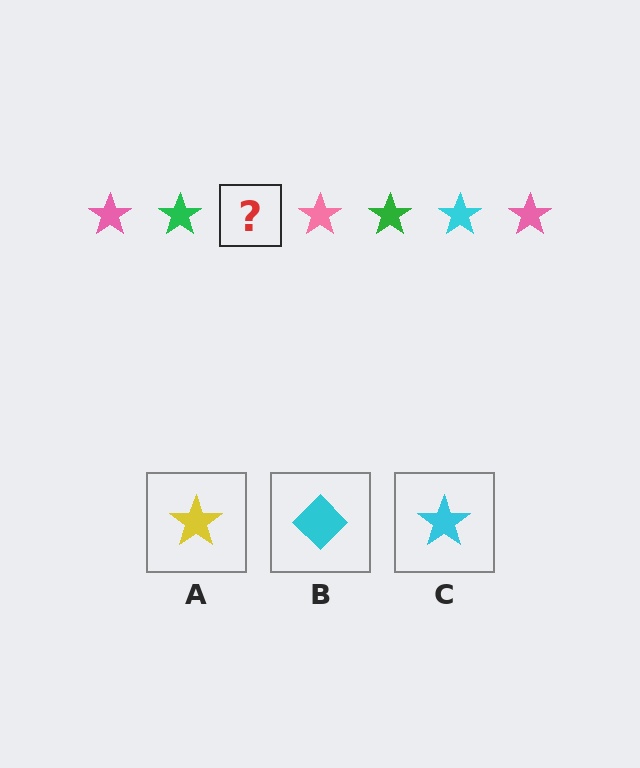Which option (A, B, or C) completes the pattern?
C.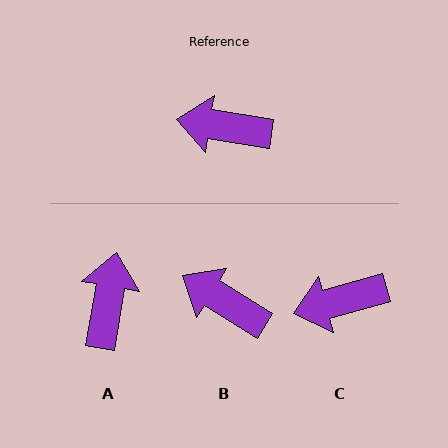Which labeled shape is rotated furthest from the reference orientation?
A, about 91 degrees away.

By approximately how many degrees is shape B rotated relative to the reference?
Approximately 22 degrees clockwise.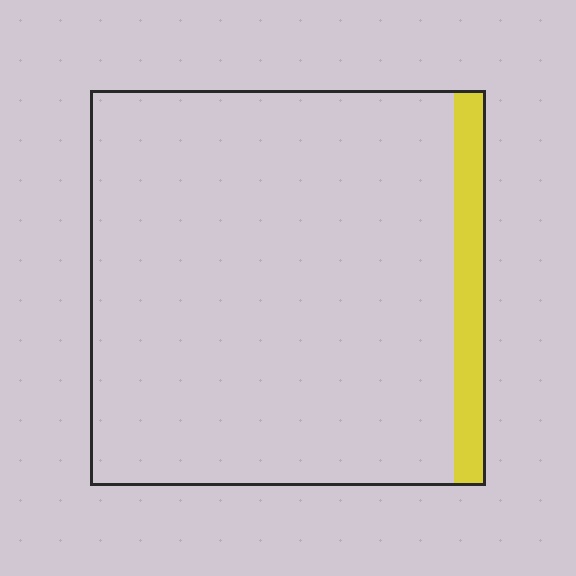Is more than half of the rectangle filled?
No.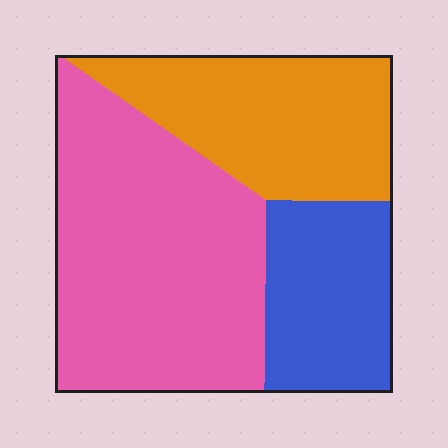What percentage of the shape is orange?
Orange covers around 30% of the shape.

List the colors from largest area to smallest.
From largest to smallest: pink, orange, blue.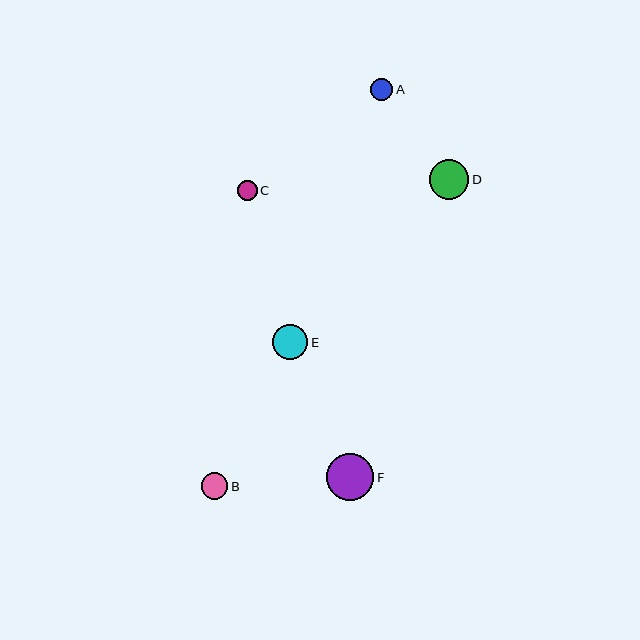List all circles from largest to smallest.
From largest to smallest: F, D, E, B, A, C.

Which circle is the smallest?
Circle C is the smallest with a size of approximately 20 pixels.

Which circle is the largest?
Circle F is the largest with a size of approximately 47 pixels.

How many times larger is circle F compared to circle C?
Circle F is approximately 2.4 times the size of circle C.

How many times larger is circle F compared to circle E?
Circle F is approximately 1.3 times the size of circle E.